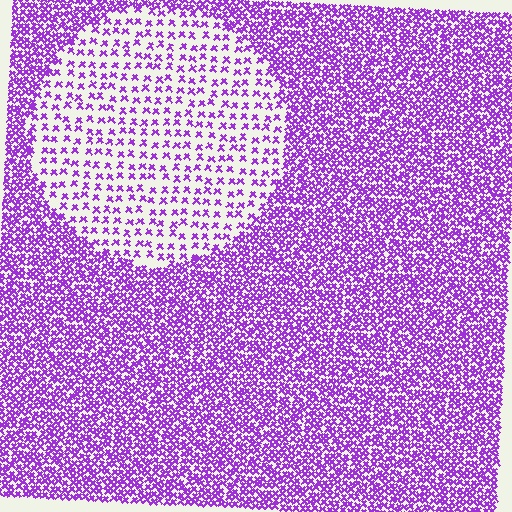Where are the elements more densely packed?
The elements are more densely packed outside the circle boundary.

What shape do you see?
I see a circle.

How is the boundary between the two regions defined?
The boundary is defined by a change in element density (approximately 2.7x ratio). All elements are the same color, size, and shape.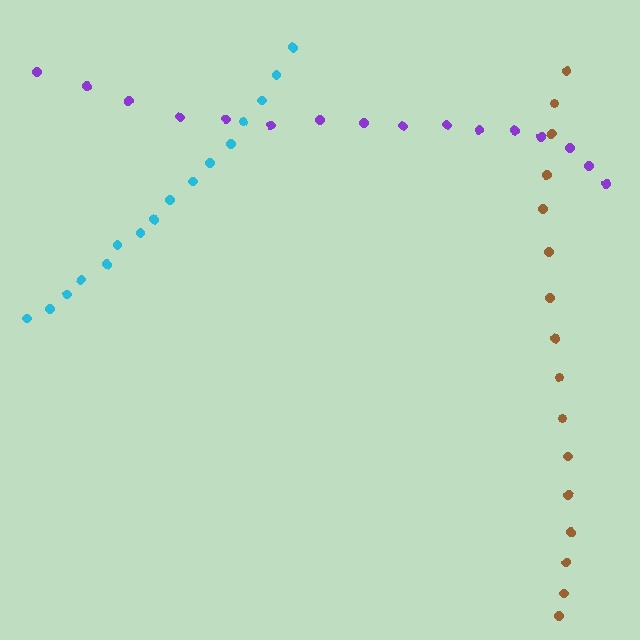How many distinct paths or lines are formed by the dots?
There are 3 distinct paths.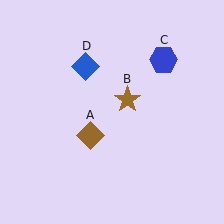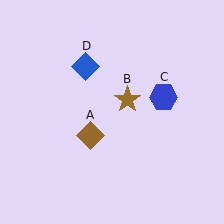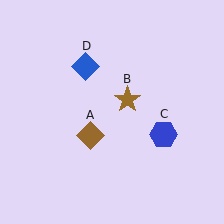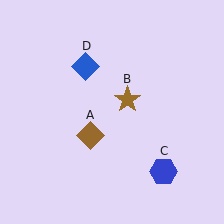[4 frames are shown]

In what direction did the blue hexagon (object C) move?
The blue hexagon (object C) moved down.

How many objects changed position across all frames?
1 object changed position: blue hexagon (object C).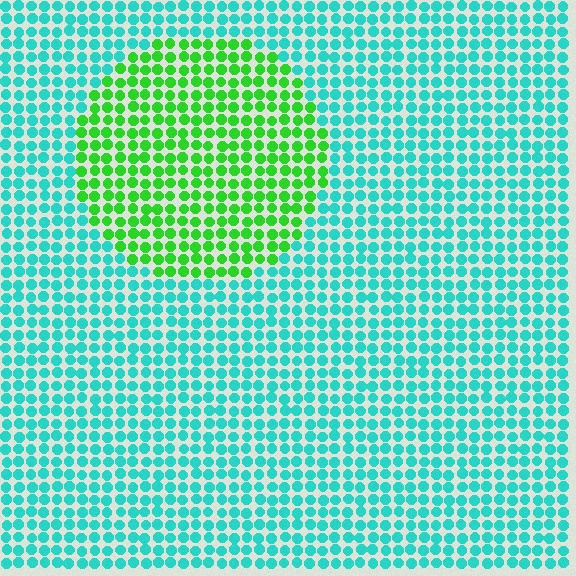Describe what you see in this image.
The image is filled with small cyan elements in a uniform arrangement. A circle-shaped region is visible where the elements are tinted to a slightly different hue, forming a subtle color boundary.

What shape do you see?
I see a circle.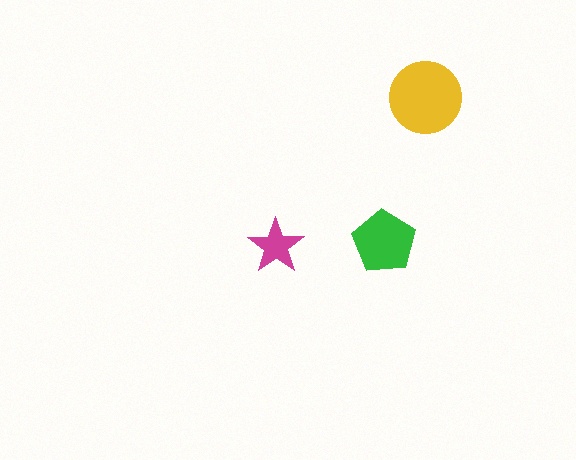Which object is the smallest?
The magenta star.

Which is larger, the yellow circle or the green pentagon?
The yellow circle.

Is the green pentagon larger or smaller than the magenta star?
Larger.